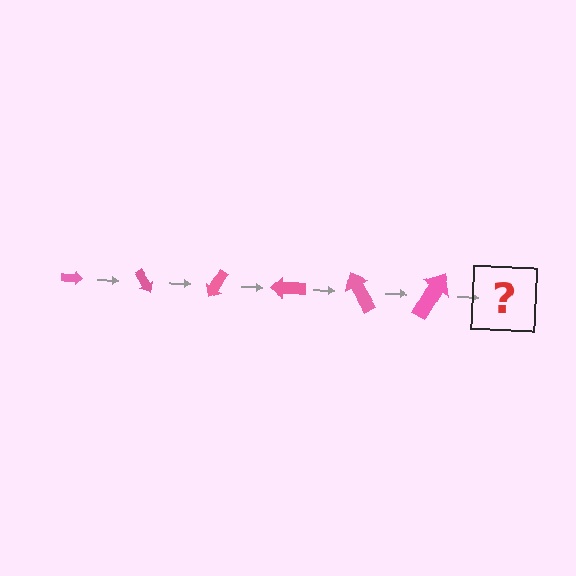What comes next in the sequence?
The next element should be an arrow, larger than the previous one and rotated 360 degrees from the start.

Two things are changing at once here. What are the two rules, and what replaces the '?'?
The two rules are that the arrow grows larger each step and it rotates 60 degrees each step. The '?' should be an arrow, larger than the previous one and rotated 360 degrees from the start.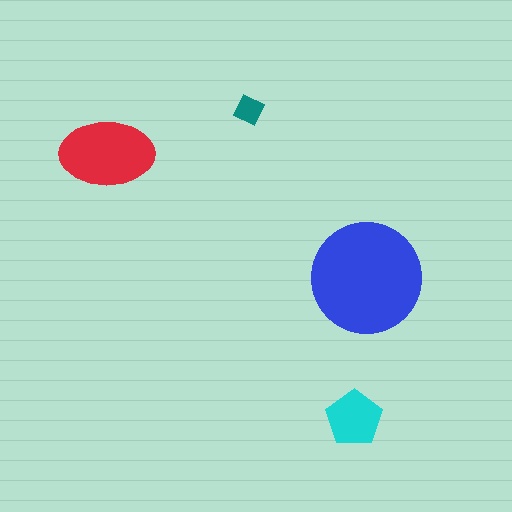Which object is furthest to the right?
The blue circle is rightmost.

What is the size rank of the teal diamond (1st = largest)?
4th.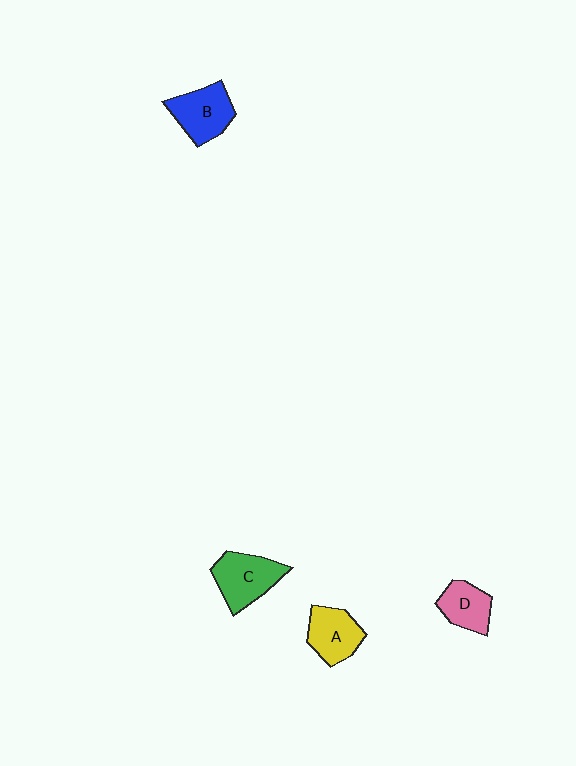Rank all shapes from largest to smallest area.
From largest to smallest: C (green), B (blue), A (yellow), D (pink).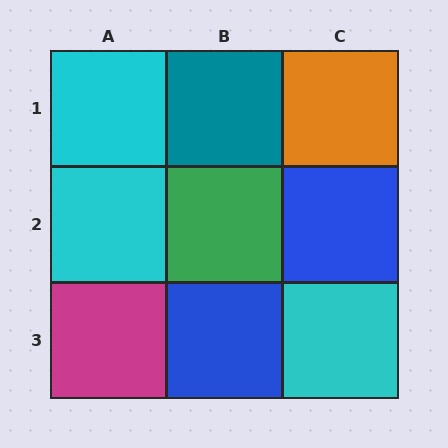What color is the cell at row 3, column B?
Blue.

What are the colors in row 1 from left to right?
Cyan, teal, orange.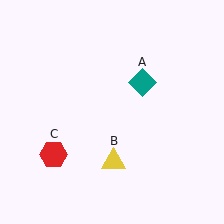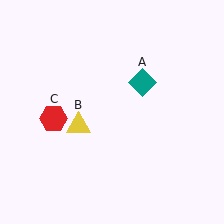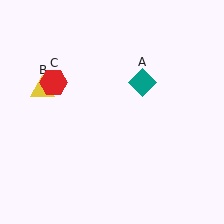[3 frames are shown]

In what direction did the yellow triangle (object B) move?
The yellow triangle (object B) moved up and to the left.